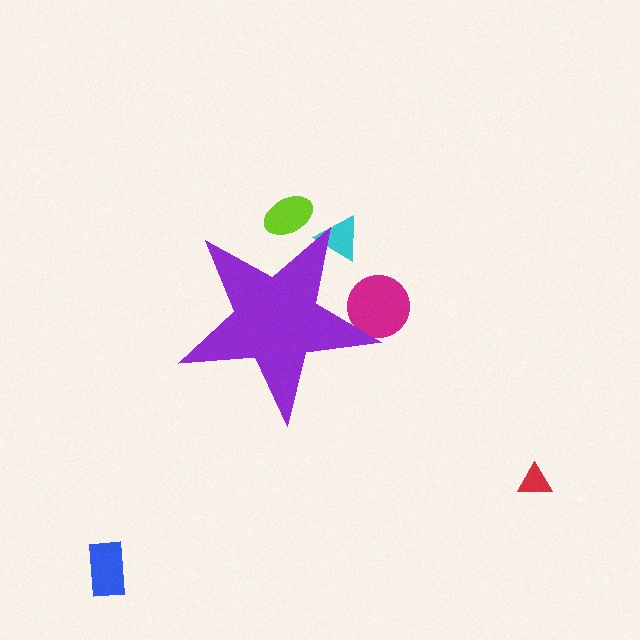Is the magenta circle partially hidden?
Yes, the magenta circle is partially hidden behind the purple star.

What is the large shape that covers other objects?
A purple star.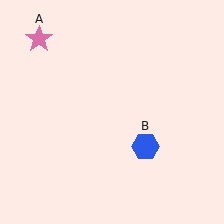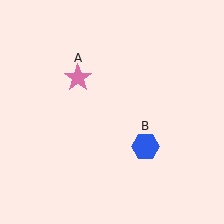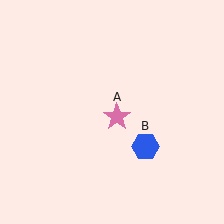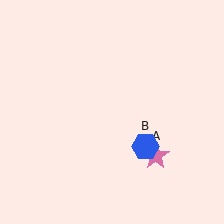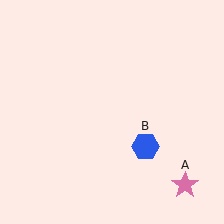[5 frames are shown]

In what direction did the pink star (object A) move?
The pink star (object A) moved down and to the right.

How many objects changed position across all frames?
1 object changed position: pink star (object A).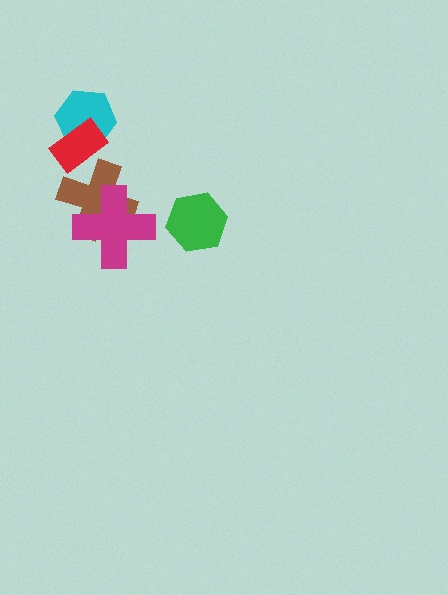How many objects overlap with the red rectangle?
2 objects overlap with the red rectangle.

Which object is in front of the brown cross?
The magenta cross is in front of the brown cross.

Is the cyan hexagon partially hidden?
Yes, it is partially covered by another shape.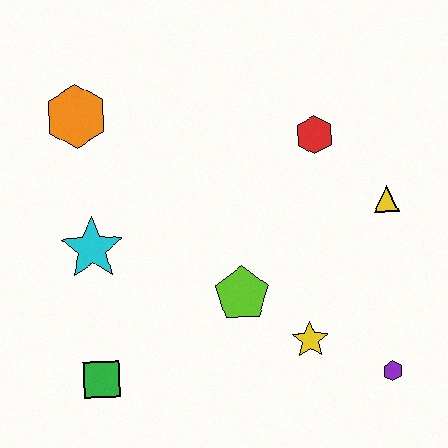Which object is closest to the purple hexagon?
The yellow star is closest to the purple hexagon.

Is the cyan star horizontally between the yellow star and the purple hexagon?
No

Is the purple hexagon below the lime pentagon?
Yes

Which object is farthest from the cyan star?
The purple hexagon is farthest from the cyan star.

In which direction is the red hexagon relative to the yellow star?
The red hexagon is above the yellow star.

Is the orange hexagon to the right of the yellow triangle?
No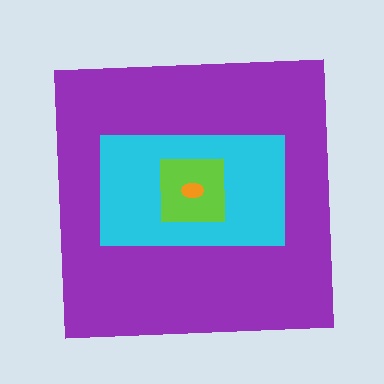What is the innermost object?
The orange ellipse.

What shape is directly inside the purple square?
The cyan rectangle.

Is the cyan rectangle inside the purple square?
Yes.